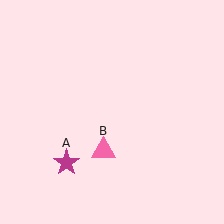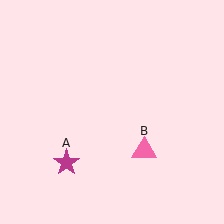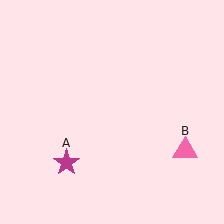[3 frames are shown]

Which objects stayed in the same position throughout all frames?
Magenta star (object A) remained stationary.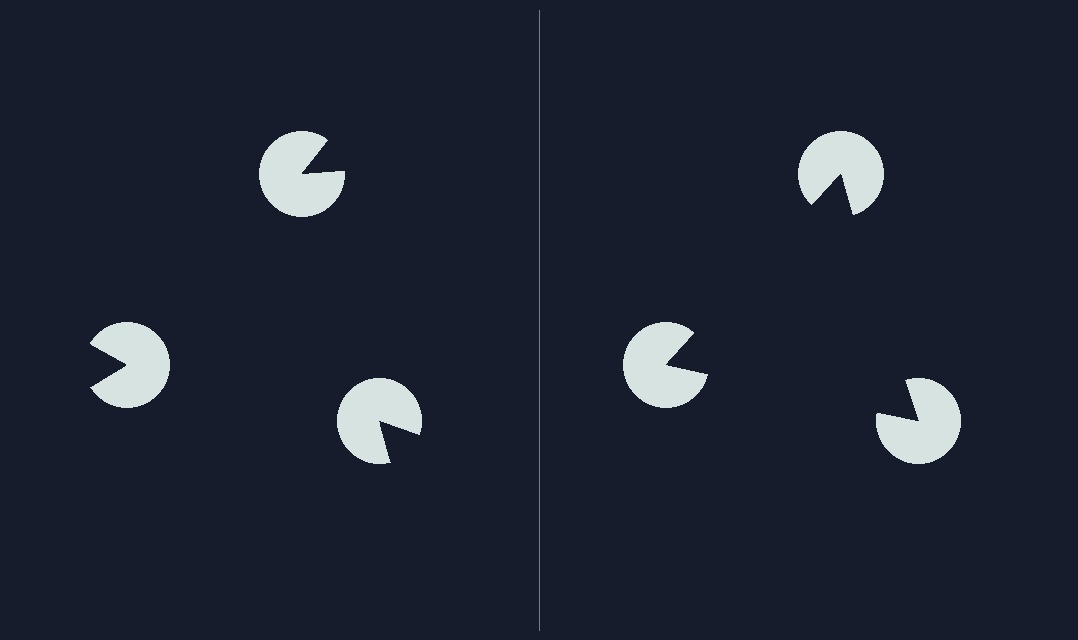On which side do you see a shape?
An illusory triangle appears on the right side. On the left side the wedge cuts are rotated, so no coherent shape forms.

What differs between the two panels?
The pac-man discs are positioned identically on both sides; only the wedge orientations differ. On the right they align to a triangle; on the left they are misaligned.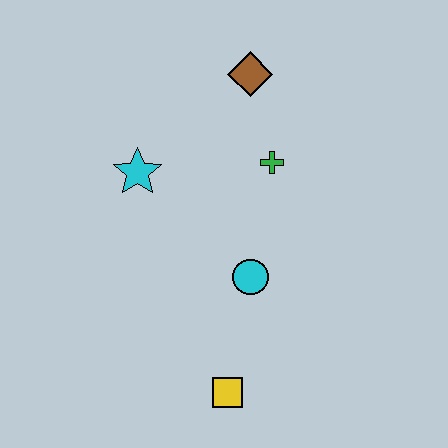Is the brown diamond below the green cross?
No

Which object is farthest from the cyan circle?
The brown diamond is farthest from the cyan circle.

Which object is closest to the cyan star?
The green cross is closest to the cyan star.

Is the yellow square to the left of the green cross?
Yes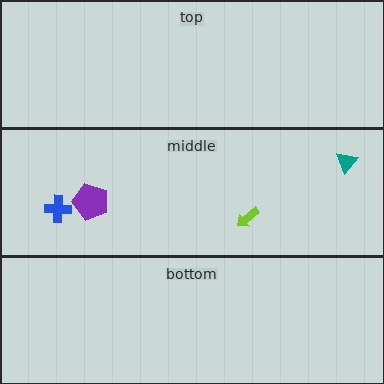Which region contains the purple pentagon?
The middle region.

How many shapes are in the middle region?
4.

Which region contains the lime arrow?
The middle region.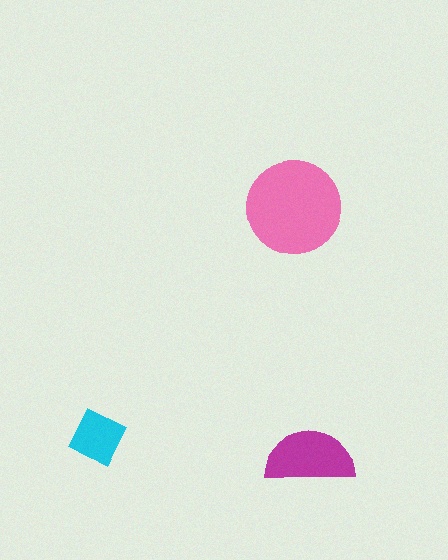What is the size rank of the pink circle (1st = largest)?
1st.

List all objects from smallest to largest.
The cyan square, the magenta semicircle, the pink circle.